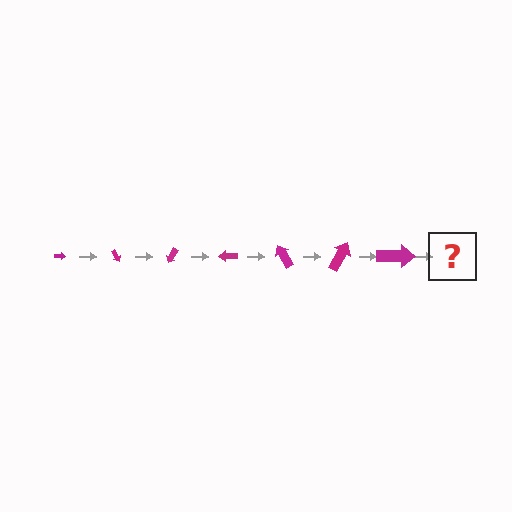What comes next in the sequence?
The next element should be an arrow, larger than the previous one and rotated 420 degrees from the start.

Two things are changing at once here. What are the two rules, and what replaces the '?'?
The two rules are that the arrow grows larger each step and it rotates 60 degrees each step. The '?' should be an arrow, larger than the previous one and rotated 420 degrees from the start.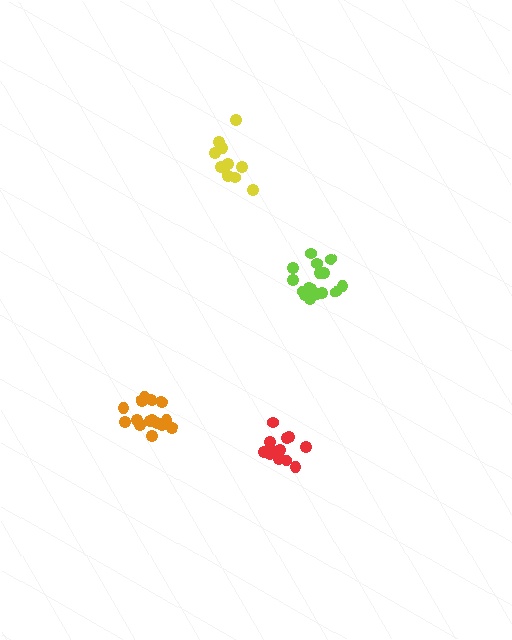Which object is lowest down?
The red cluster is bottommost.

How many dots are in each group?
Group 1: 15 dots, Group 2: 11 dots, Group 3: 13 dots, Group 4: 16 dots (55 total).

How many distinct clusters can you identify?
There are 4 distinct clusters.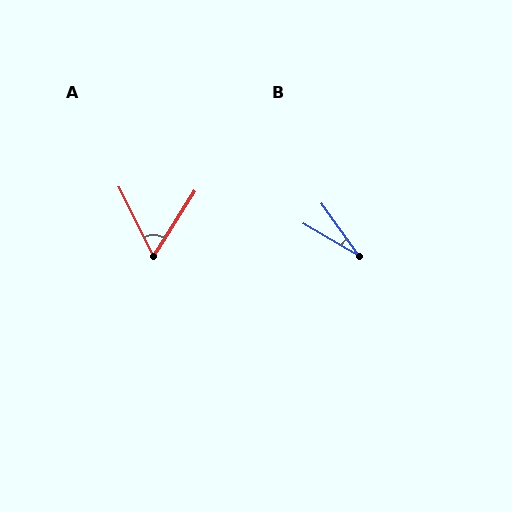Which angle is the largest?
A, at approximately 59 degrees.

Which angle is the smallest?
B, at approximately 24 degrees.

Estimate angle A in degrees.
Approximately 59 degrees.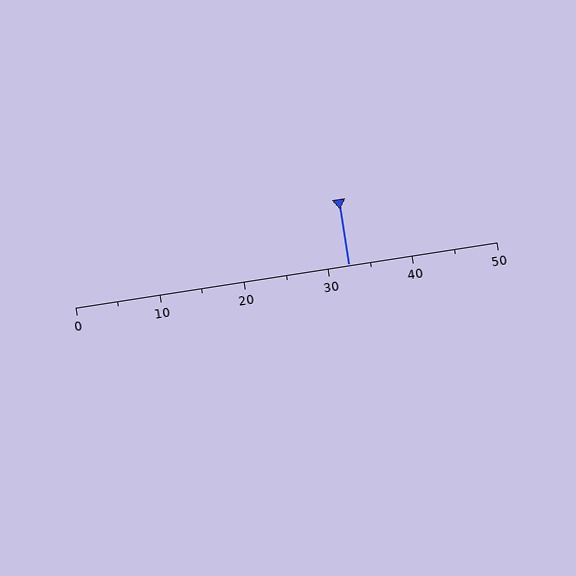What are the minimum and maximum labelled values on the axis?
The axis runs from 0 to 50.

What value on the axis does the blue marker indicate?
The marker indicates approximately 32.5.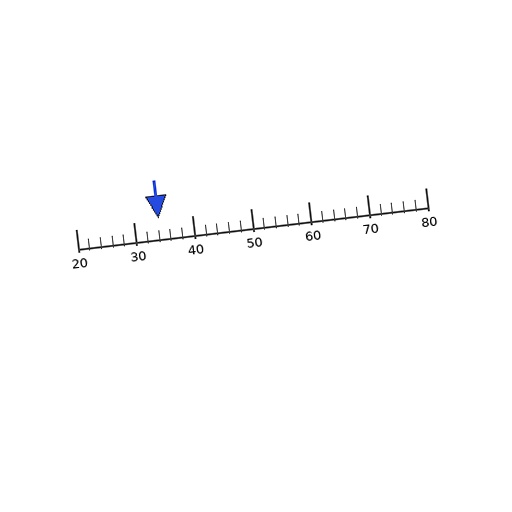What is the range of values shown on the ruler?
The ruler shows values from 20 to 80.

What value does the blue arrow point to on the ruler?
The blue arrow points to approximately 34.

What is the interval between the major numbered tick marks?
The major tick marks are spaced 10 units apart.